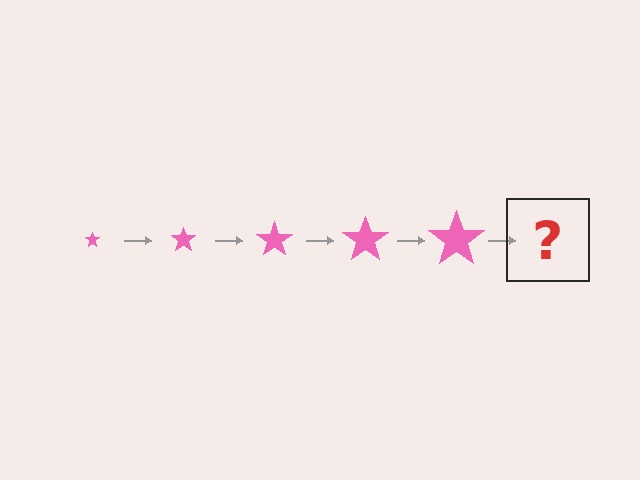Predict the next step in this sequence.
The next step is a pink star, larger than the previous one.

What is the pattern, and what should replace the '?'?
The pattern is that the star gets progressively larger each step. The '?' should be a pink star, larger than the previous one.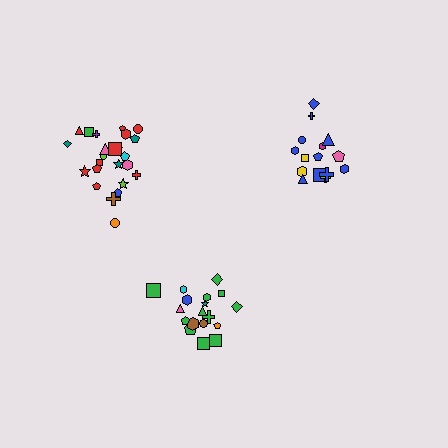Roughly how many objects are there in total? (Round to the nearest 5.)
Roughly 60 objects in total.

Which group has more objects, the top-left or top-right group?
The top-left group.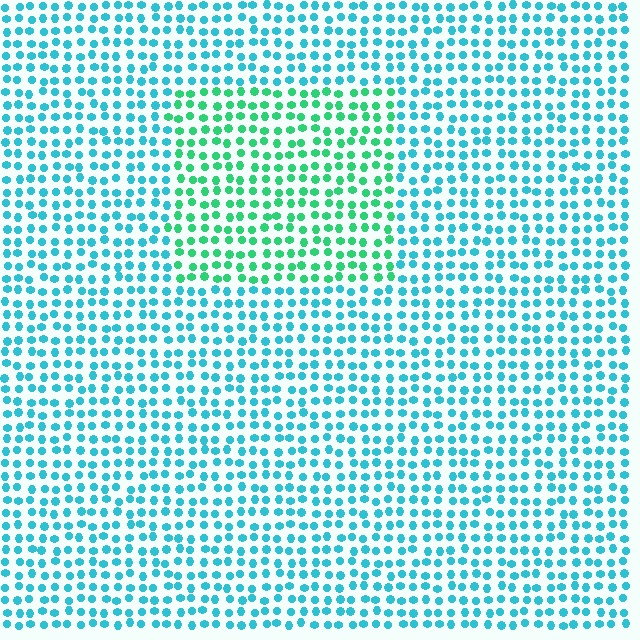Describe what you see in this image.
The image is filled with small cyan elements in a uniform arrangement. A rectangle-shaped region is visible where the elements are tinted to a slightly different hue, forming a subtle color boundary.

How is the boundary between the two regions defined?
The boundary is defined purely by a slight shift in hue (about 40 degrees). Spacing, size, and orientation are identical on both sides.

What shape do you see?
I see a rectangle.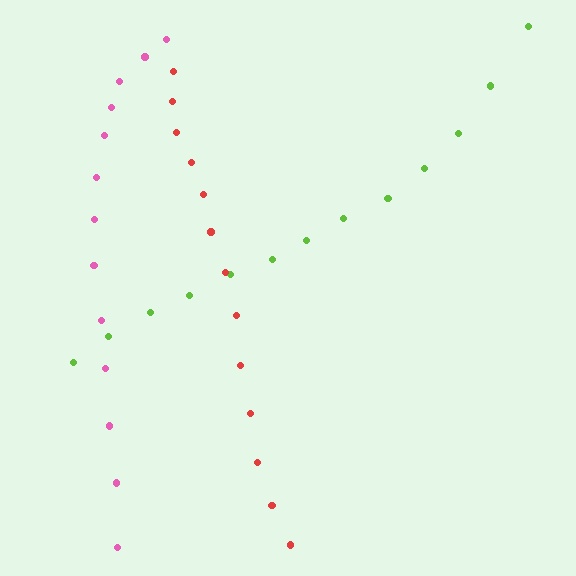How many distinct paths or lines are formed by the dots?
There are 3 distinct paths.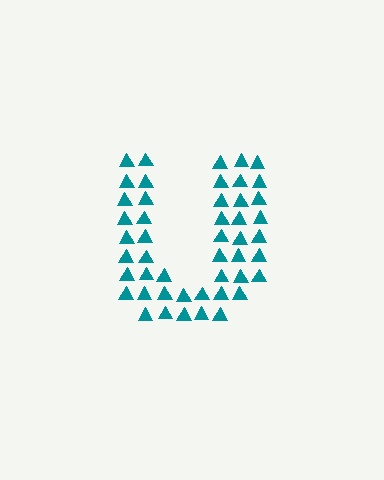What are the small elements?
The small elements are triangles.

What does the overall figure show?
The overall figure shows the letter U.